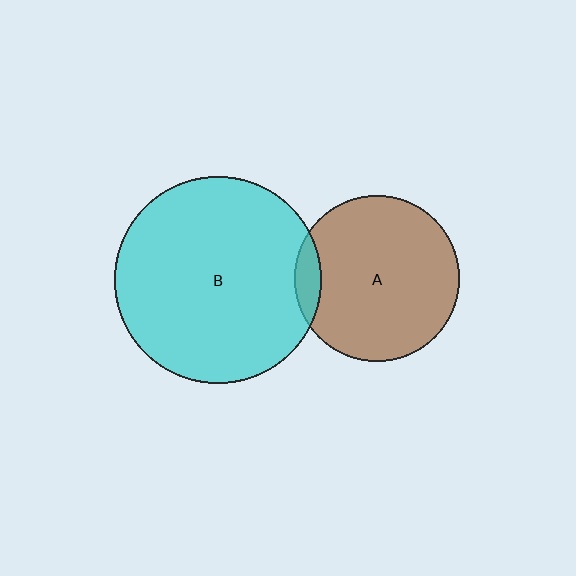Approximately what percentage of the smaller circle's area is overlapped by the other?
Approximately 10%.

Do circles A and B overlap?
Yes.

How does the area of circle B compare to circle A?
Approximately 1.6 times.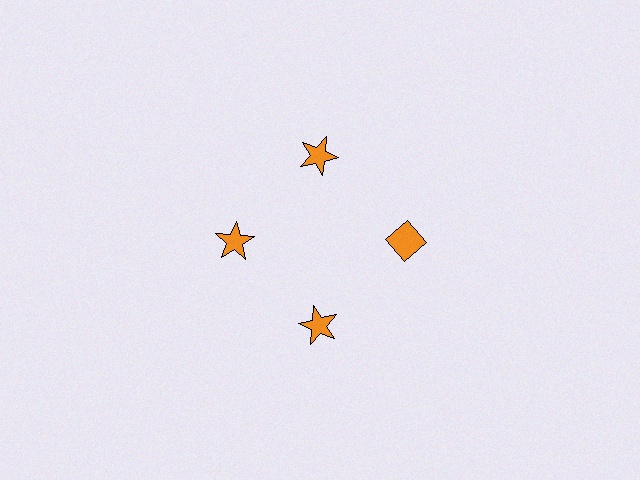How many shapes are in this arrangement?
There are 4 shapes arranged in a ring pattern.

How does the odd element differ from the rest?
It has a different shape: diamond instead of star.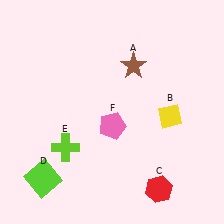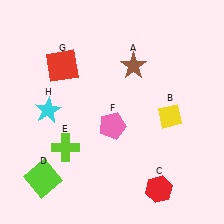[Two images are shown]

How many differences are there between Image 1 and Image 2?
There are 2 differences between the two images.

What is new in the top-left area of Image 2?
A red square (G) was added in the top-left area of Image 2.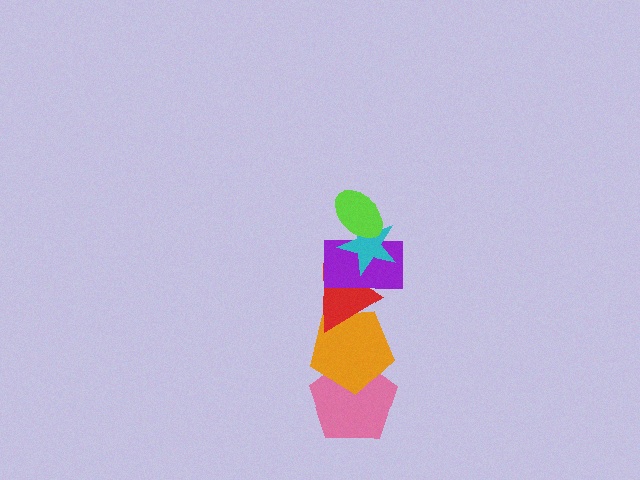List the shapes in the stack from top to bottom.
From top to bottom: the lime ellipse, the cyan star, the purple rectangle, the red triangle, the orange pentagon, the pink pentagon.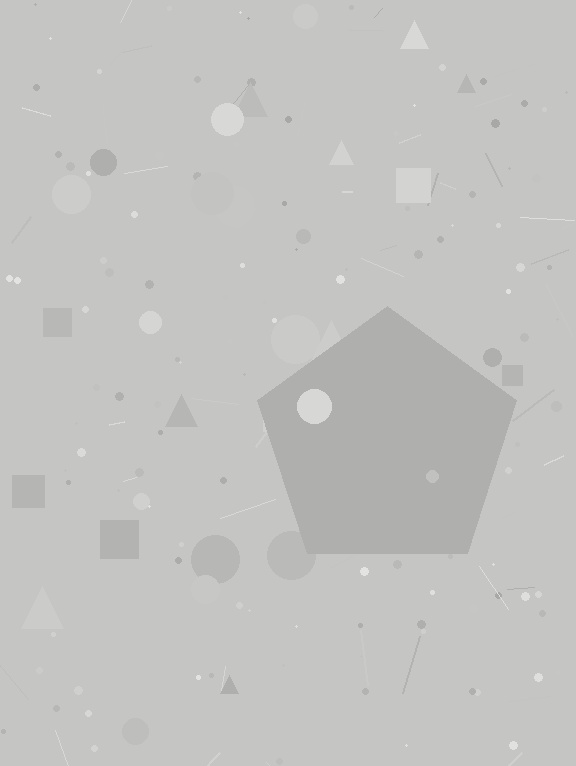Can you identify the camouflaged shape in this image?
The camouflaged shape is a pentagon.